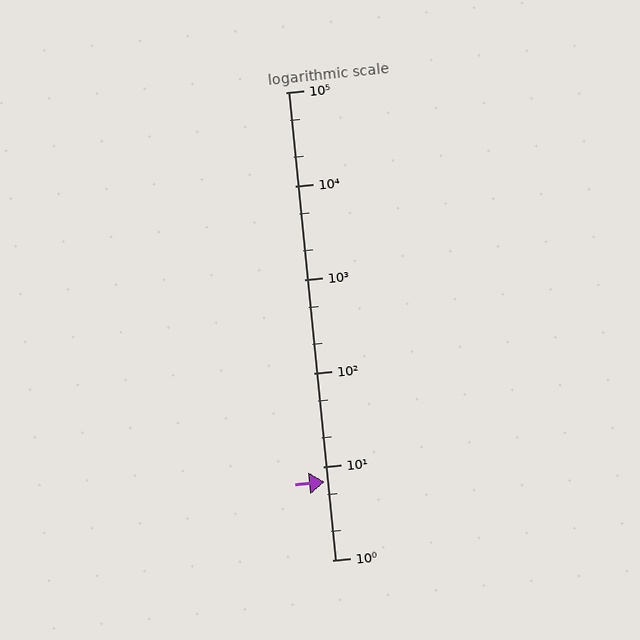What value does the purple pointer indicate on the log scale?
The pointer indicates approximately 6.8.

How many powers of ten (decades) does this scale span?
The scale spans 5 decades, from 1 to 100000.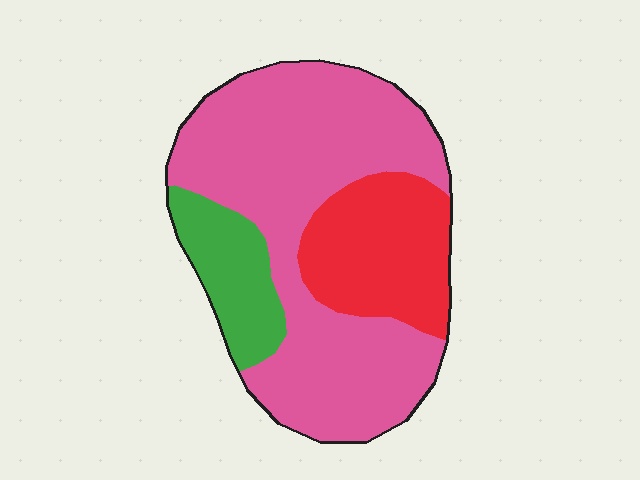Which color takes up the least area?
Green, at roughly 15%.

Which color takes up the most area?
Pink, at roughly 65%.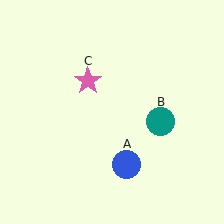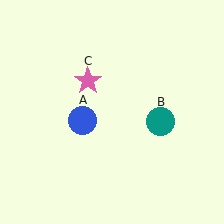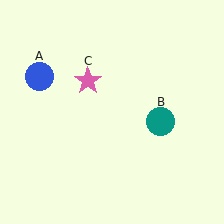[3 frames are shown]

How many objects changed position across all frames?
1 object changed position: blue circle (object A).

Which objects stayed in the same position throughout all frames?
Teal circle (object B) and pink star (object C) remained stationary.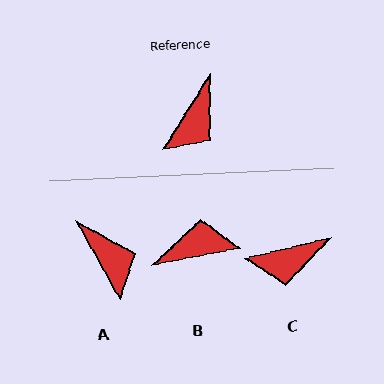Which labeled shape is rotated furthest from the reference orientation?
B, about 133 degrees away.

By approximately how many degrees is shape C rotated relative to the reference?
Approximately 44 degrees clockwise.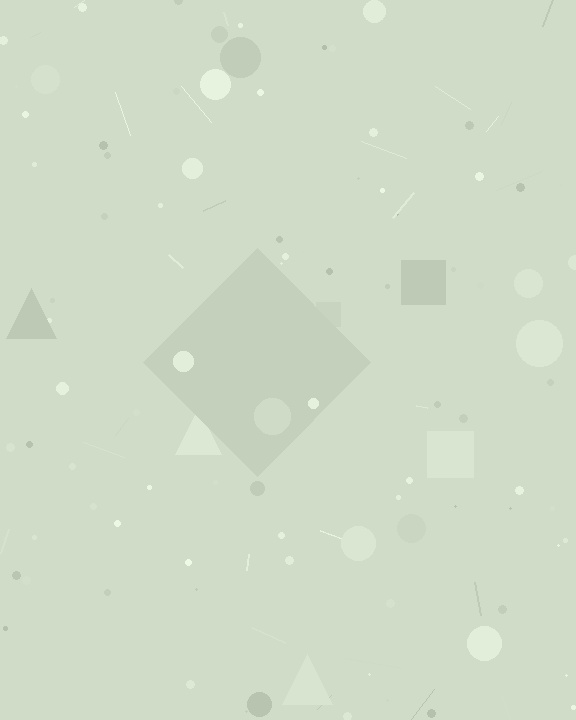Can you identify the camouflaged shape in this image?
The camouflaged shape is a diamond.